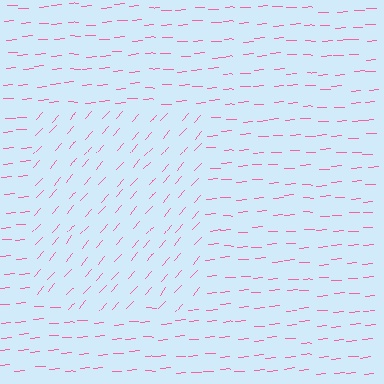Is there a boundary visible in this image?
Yes, there is a texture boundary formed by a change in line orientation.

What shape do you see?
I see a rectangle.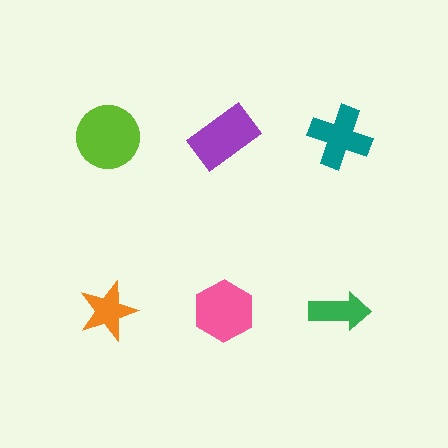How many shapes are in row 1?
3 shapes.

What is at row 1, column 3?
A teal cross.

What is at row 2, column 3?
A green arrow.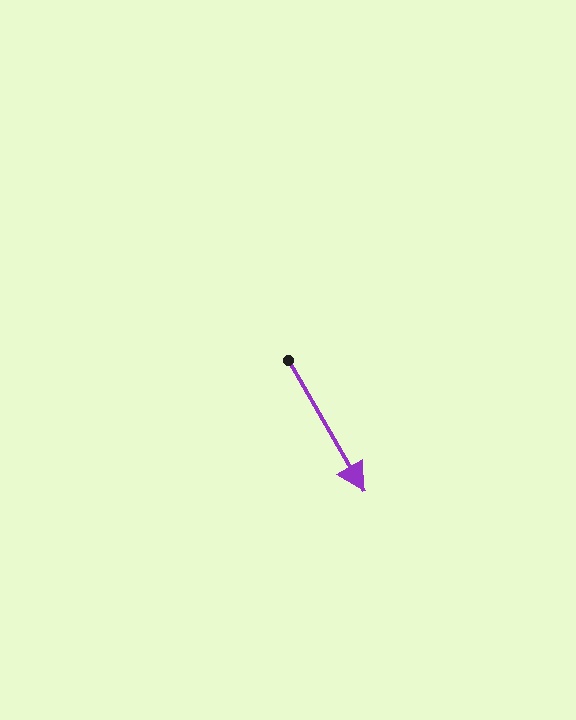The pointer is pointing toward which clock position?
Roughly 5 o'clock.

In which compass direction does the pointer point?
Southeast.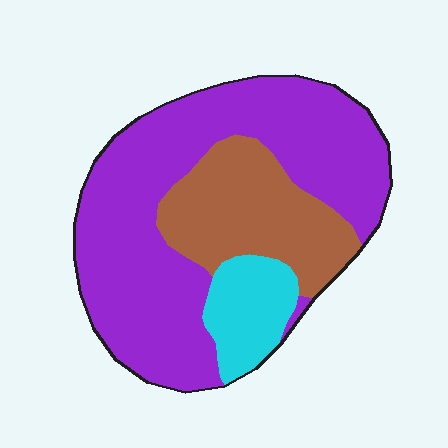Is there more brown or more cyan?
Brown.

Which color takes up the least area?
Cyan, at roughly 10%.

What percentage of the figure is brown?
Brown takes up about one quarter (1/4) of the figure.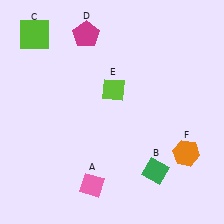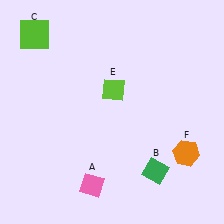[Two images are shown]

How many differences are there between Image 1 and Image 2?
There is 1 difference between the two images.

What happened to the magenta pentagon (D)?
The magenta pentagon (D) was removed in Image 2. It was in the top-left area of Image 1.